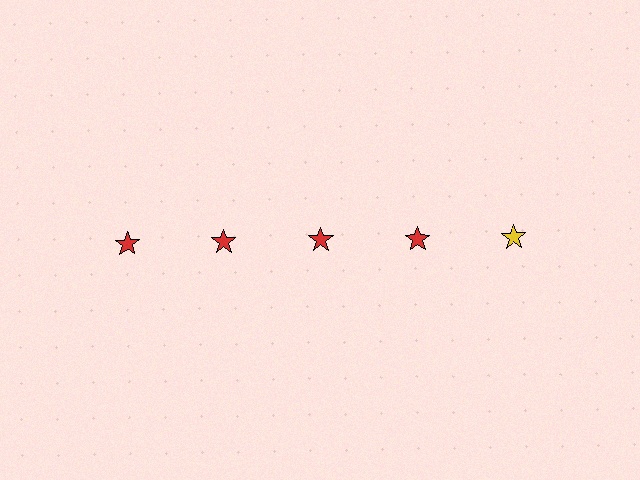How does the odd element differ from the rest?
It has a different color: yellow instead of red.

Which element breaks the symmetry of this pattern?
The yellow star in the top row, rightmost column breaks the symmetry. All other shapes are red stars.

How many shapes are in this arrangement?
There are 5 shapes arranged in a grid pattern.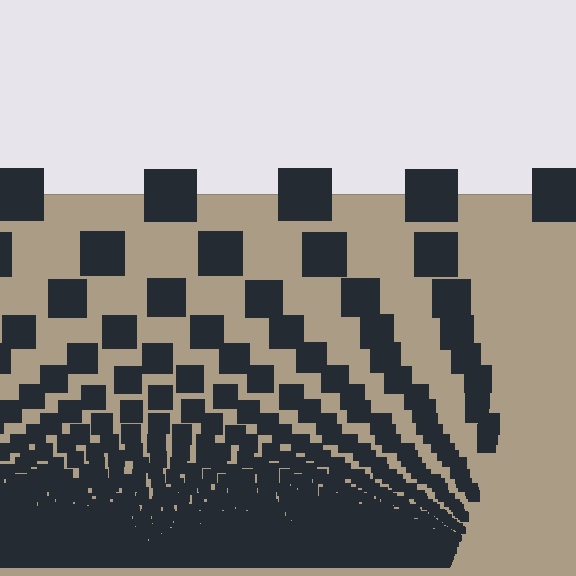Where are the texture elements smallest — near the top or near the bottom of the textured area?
Near the bottom.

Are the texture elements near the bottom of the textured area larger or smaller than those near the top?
Smaller. The gradient is inverted — elements near the bottom are smaller and denser.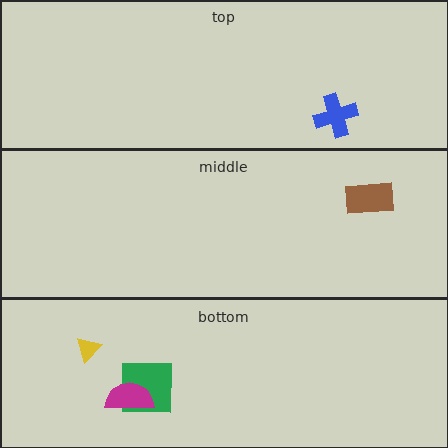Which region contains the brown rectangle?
The middle region.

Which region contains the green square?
The bottom region.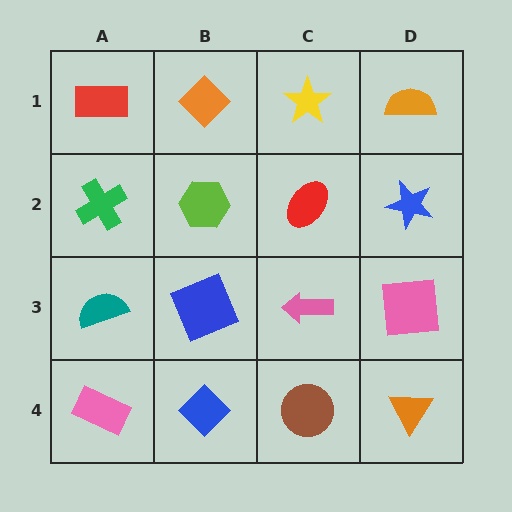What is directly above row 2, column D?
An orange semicircle.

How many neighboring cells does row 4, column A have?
2.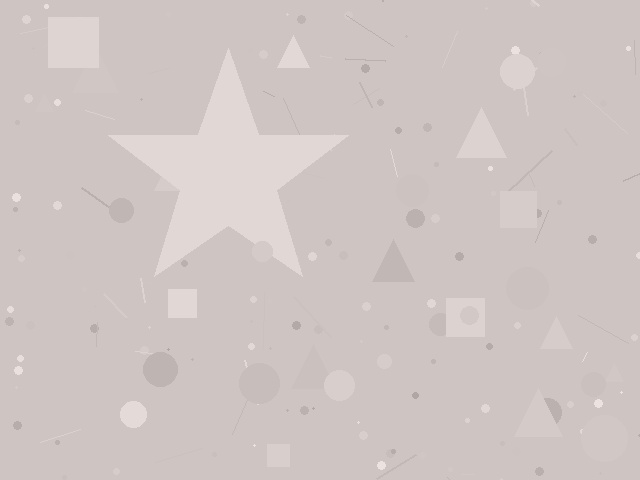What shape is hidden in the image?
A star is hidden in the image.